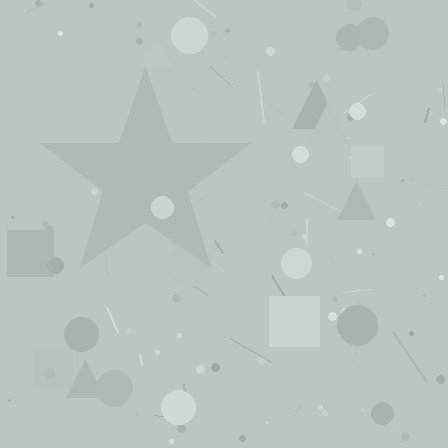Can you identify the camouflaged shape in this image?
The camouflaged shape is a star.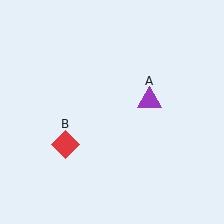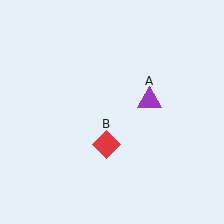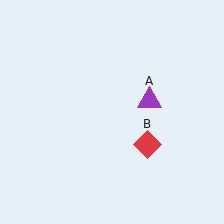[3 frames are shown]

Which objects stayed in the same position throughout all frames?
Purple triangle (object A) remained stationary.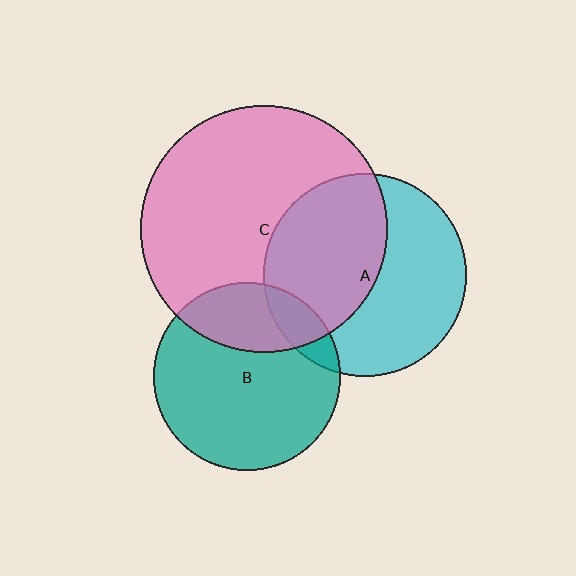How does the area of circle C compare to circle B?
Approximately 1.7 times.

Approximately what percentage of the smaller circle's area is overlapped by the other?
Approximately 50%.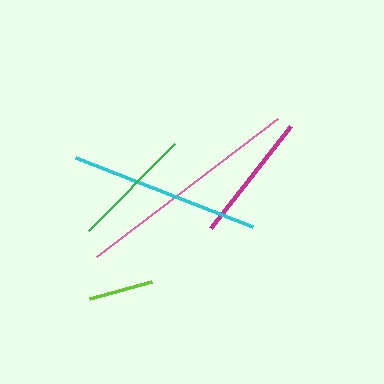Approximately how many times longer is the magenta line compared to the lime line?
The magenta line is approximately 2.0 times the length of the lime line.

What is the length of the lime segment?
The lime segment is approximately 64 pixels long.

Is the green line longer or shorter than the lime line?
The green line is longer than the lime line.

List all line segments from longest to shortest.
From longest to shortest: pink, cyan, magenta, green, lime.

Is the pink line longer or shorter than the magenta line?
The pink line is longer than the magenta line.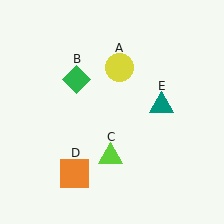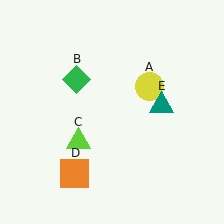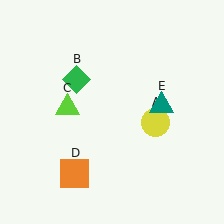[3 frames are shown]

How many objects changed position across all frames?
2 objects changed position: yellow circle (object A), lime triangle (object C).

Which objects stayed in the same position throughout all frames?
Green diamond (object B) and orange square (object D) and teal triangle (object E) remained stationary.